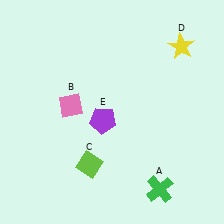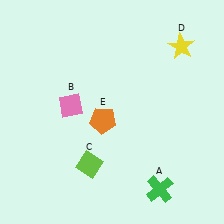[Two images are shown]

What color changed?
The pentagon (E) changed from purple in Image 1 to orange in Image 2.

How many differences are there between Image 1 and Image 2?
There is 1 difference between the two images.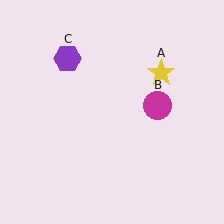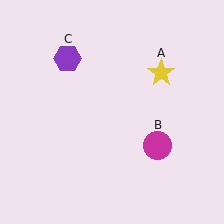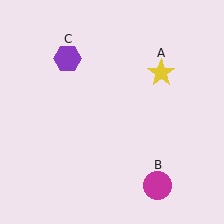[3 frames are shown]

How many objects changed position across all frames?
1 object changed position: magenta circle (object B).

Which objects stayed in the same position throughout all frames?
Yellow star (object A) and purple hexagon (object C) remained stationary.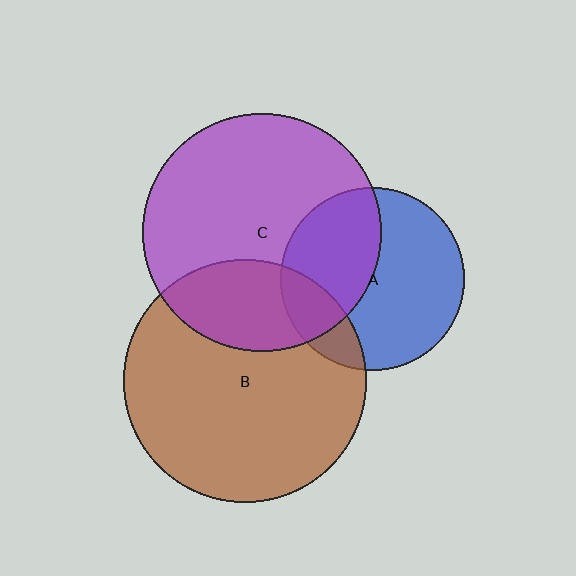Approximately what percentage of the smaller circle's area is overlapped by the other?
Approximately 25%.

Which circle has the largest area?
Circle B (brown).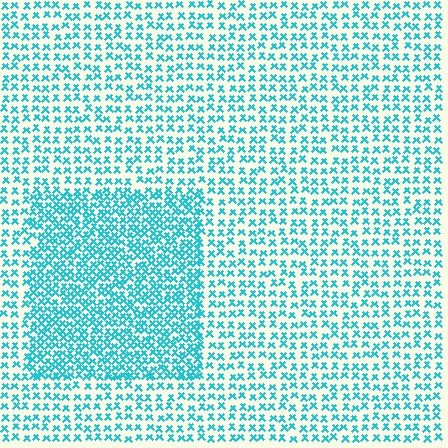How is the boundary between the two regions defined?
The boundary is defined by a change in element density (approximately 1.9x ratio). All elements are the same color, size, and shape.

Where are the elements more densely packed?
The elements are more densely packed inside the rectangle boundary.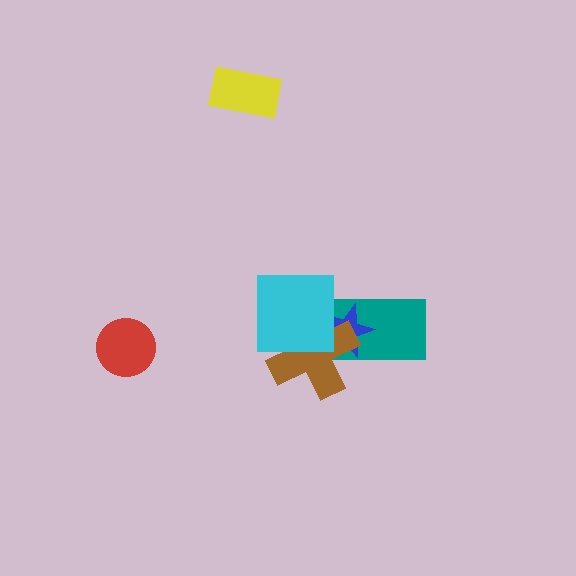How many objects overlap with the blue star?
3 objects overlap with the blue star.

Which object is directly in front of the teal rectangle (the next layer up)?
The blue star is directly in front of the teal rectangle.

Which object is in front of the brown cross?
The cyan square is in front of the brown cross.